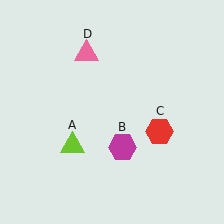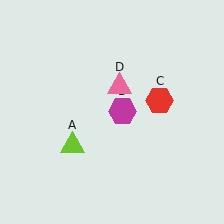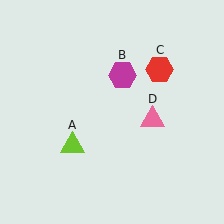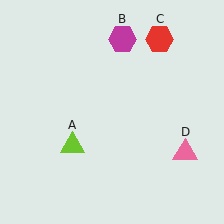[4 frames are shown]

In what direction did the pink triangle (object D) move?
The pink triangle (object D) moved down and to the right.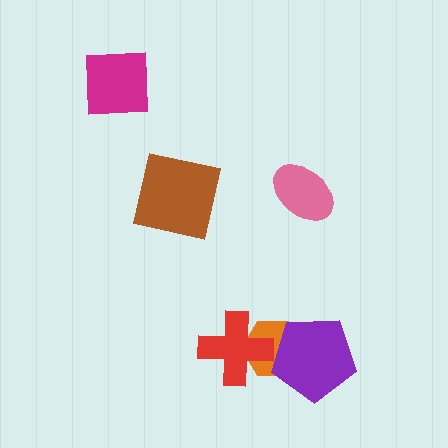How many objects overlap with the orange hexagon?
2 objects overlap with the orange hexagon.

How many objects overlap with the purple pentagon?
1 object overlaps with the purple pentagon.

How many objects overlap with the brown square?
0 objects overlap with the brown square.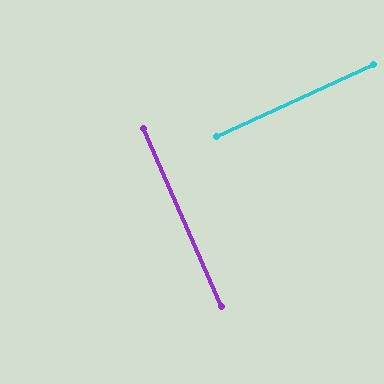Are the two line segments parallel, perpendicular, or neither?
Perpendicular — they meet at approximately 89°.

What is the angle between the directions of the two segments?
Approximately 89 degrees.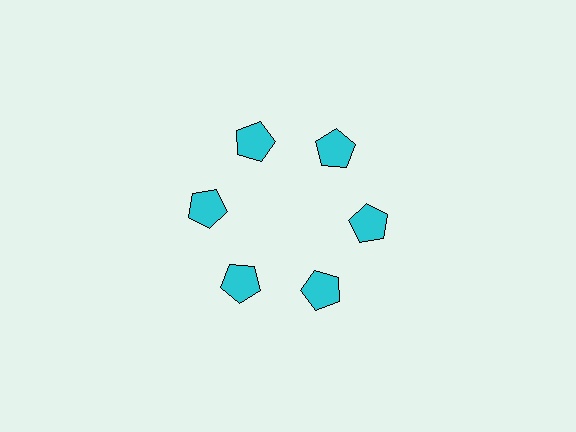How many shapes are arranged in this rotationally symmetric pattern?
There are 6 shapes, arranged in 6 groups of 1.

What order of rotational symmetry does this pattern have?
This pattern has 6-fold rotational symmetry.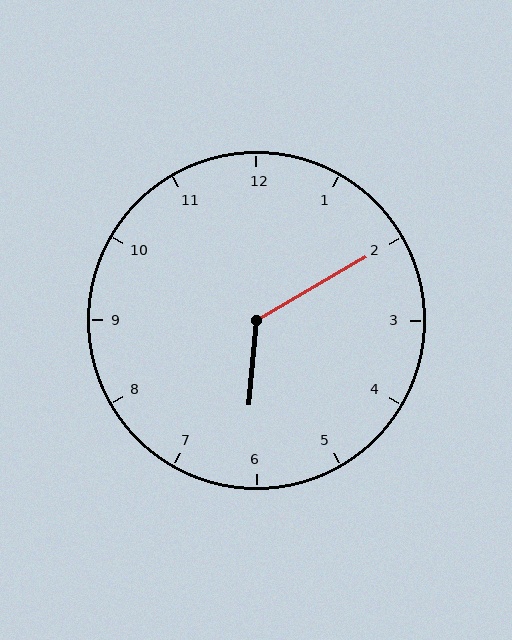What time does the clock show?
6:10.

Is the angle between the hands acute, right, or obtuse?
It is obtuse.